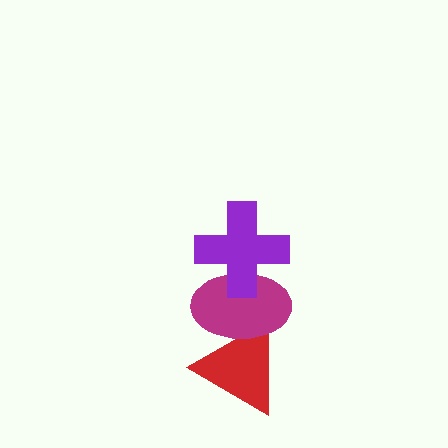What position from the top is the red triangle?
The red triangle is 3rd from the top.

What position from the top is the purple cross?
The purple cross is 1st from the top.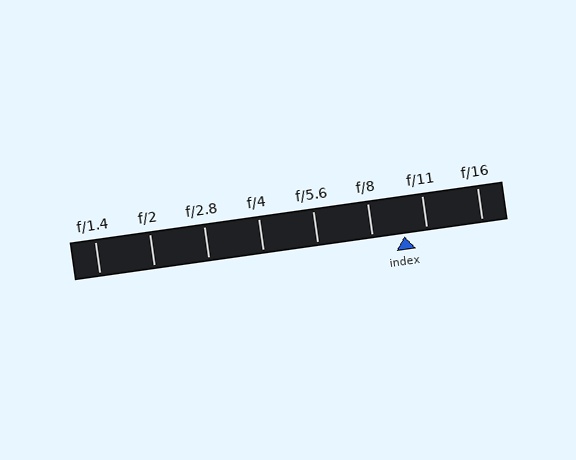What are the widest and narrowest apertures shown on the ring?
The widest aperture shown is f/1.4 and the narrowest is f/16.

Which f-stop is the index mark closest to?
The index mark is closest to f/11.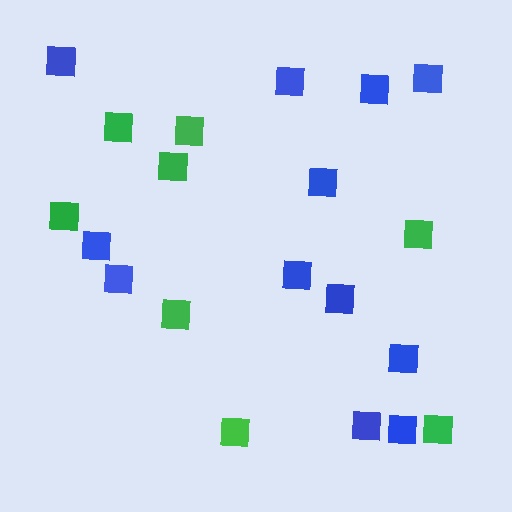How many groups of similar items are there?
There are 2 groups: one group of green squares (8) and one group of blue squares (12).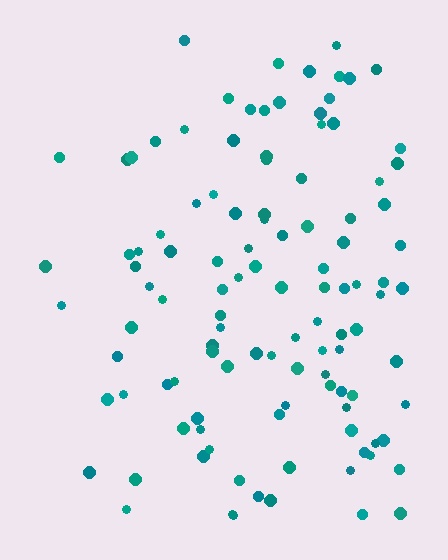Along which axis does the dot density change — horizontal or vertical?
Horizontal.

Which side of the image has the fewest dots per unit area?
The left.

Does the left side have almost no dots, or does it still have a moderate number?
Still a moderate number, just noticeably fewer than the right.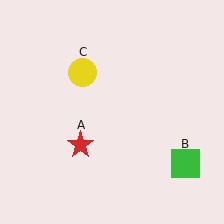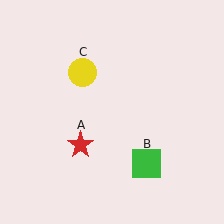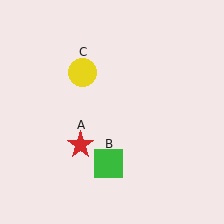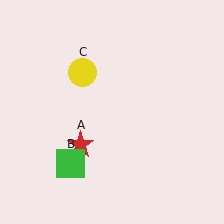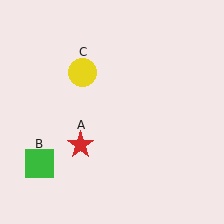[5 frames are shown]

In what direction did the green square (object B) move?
The green square (object B) moved left.